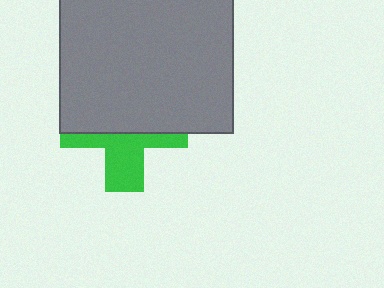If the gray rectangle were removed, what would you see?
You would see the complete green cross.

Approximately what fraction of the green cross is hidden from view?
Roughly 58% of the green cross is hidden behind the gray rectangle.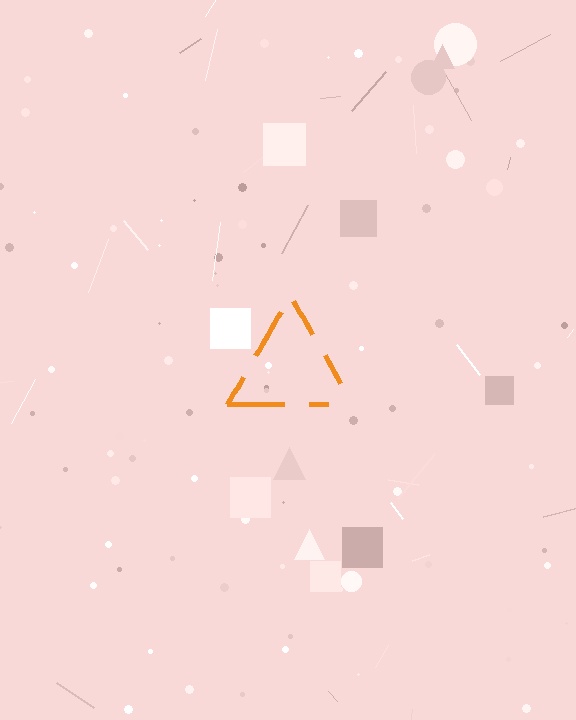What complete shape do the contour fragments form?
The contour fragments form a triangle.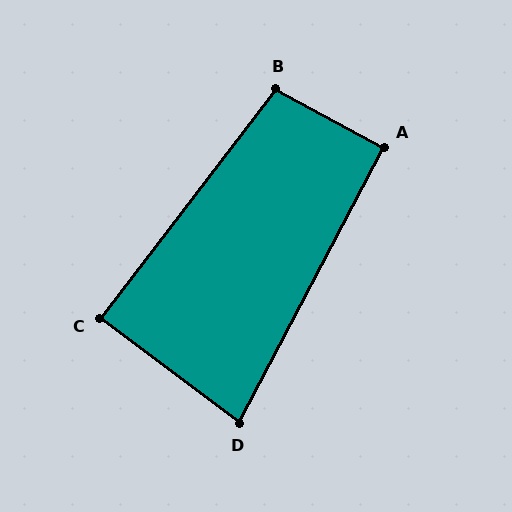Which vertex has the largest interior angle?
B, at approximately 99 degrees.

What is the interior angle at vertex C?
Approximately 89 degrees (approximately right).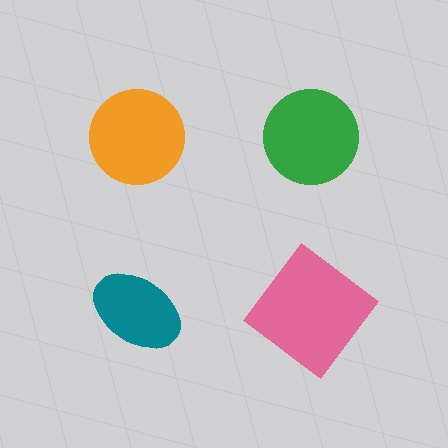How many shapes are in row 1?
2 shapes.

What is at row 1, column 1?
An orange circle.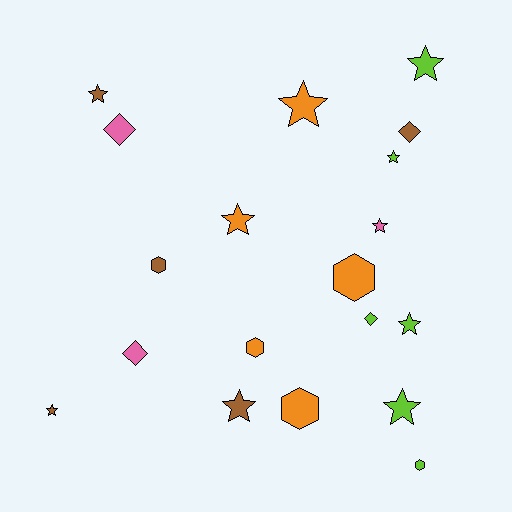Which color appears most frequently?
Lime, with 6 objects.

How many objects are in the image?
There are 19 objects.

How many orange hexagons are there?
There are 3 orange hexagons.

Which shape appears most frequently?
Star, with 10 objects.